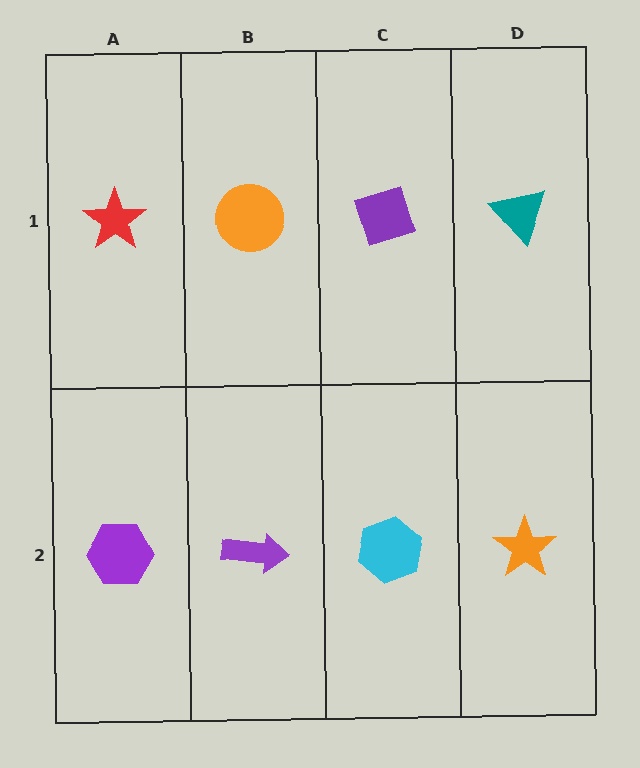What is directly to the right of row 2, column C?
An orange star.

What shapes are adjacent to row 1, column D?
An orange star (row 2, column D), a purple diamond (row 1, column C).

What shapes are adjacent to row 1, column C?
A cyan hexagon (row 2, column C), an orange circle (row 1, column B), a teal triangle (row 1, column D).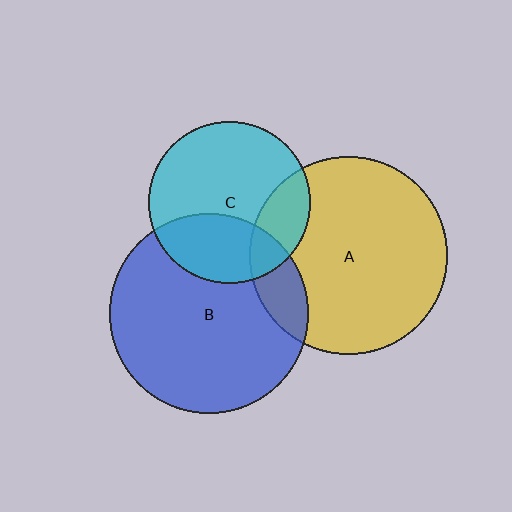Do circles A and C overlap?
Yes.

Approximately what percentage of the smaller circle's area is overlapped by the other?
Approximately 20%.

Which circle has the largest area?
Circle B (blue).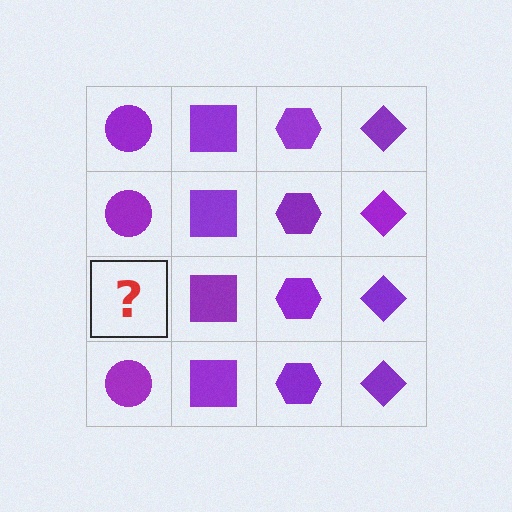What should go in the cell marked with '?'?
The missing cell should contain a purple circle.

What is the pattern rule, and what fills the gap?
The rule is that each column has a consistent shape. The gap should be filled with a purple circle.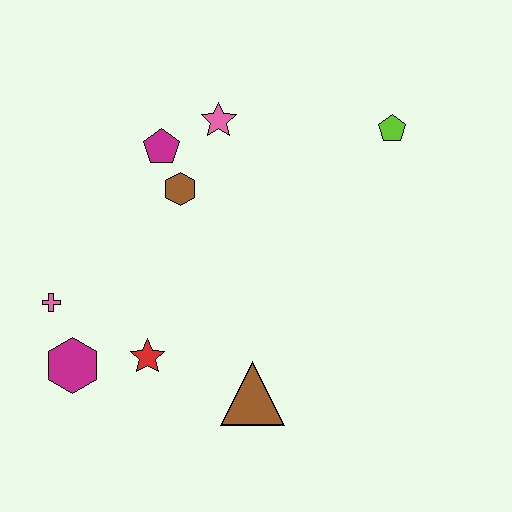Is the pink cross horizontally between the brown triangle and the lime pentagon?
No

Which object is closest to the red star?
The magenta hexagon is closest to the red star.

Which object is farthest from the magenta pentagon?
The brown triangle is farthest from the magenta pentagon.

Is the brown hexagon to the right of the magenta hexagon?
Yes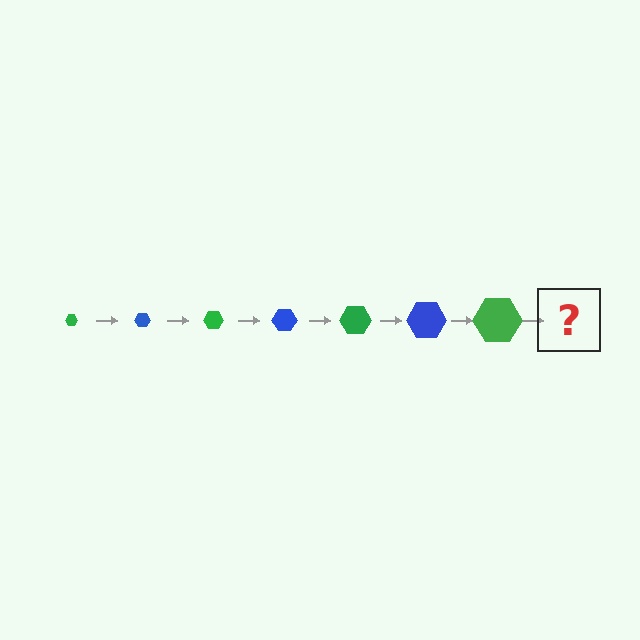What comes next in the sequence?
The next element should be a blue hexagon, larger than the previous one.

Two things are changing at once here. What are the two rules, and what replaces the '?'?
The two rules are that the hexagon grows larger each step and the color cycles through green and blue. The '?' should be a blue hexagon, larger than the previous one.